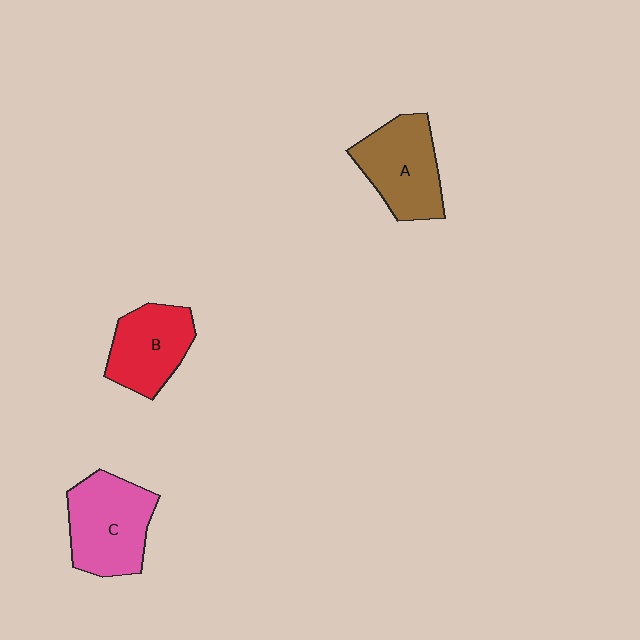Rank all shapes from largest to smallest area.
From largest to smallest: C (pink), A (brown), B (red).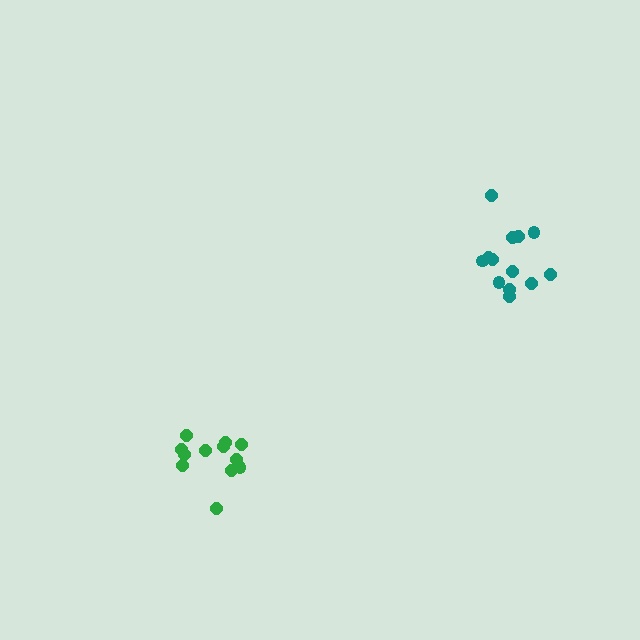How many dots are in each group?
Group 1: 13 dots, Group 2: 12 dots (25 total).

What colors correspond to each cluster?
The clusters are colored: teal, green.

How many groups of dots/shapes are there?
There are 2 groups.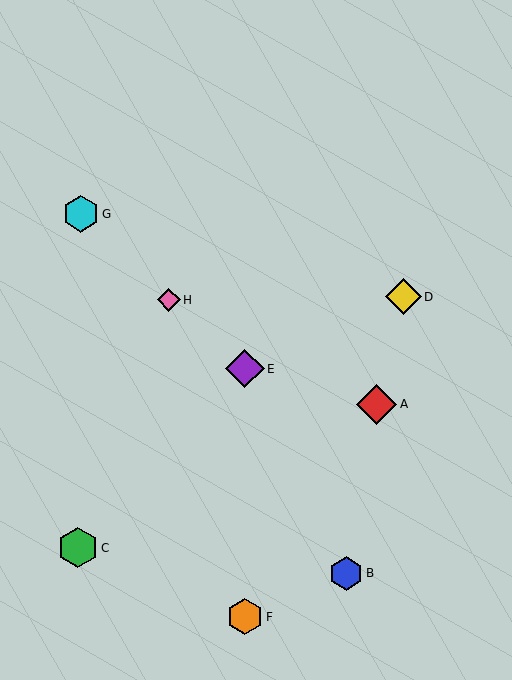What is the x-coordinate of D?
Object D is at x≈403.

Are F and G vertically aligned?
No, F is at x≈245 and G is at x≈81.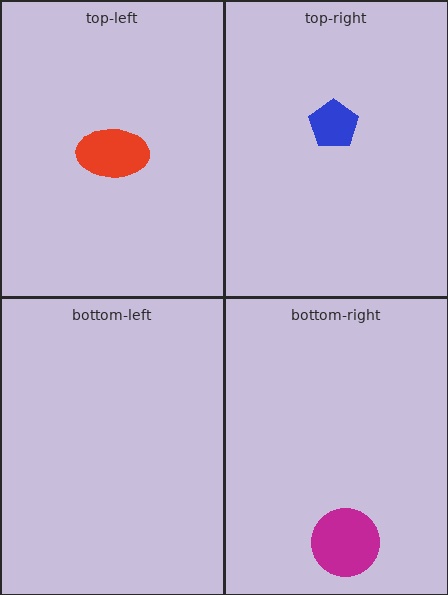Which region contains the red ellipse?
The top-left region.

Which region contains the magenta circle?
The bottom-right region.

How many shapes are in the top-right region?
1.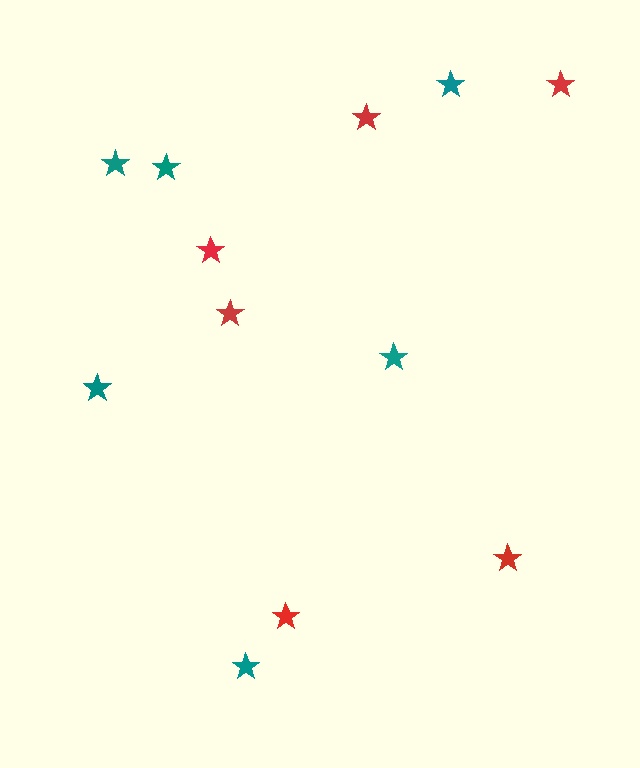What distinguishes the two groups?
There are 2 groups: one group of red stars (6) and one group of teal stars (6).